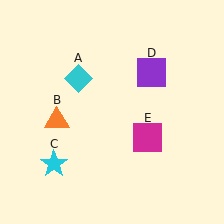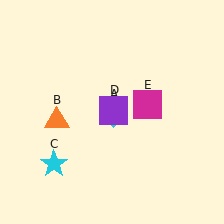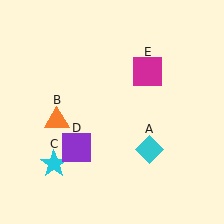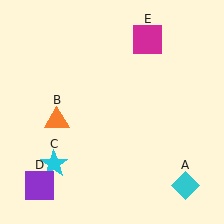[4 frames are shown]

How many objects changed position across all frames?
3 objects changed position: cyan diamond (object A), purple square (object D), magenta square (object E).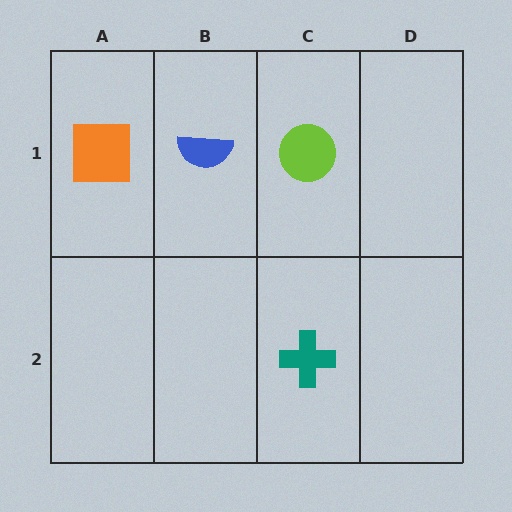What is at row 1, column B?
A blue semicircle.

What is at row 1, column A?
An orange square.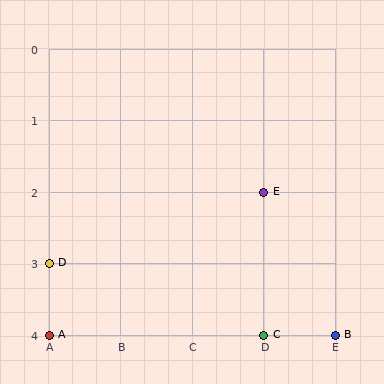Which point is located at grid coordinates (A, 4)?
Point A is at (A, 4).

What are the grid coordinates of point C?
Point C is at grid coordinates (D, 4).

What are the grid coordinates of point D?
Point D is at grid coordinates (A, 3).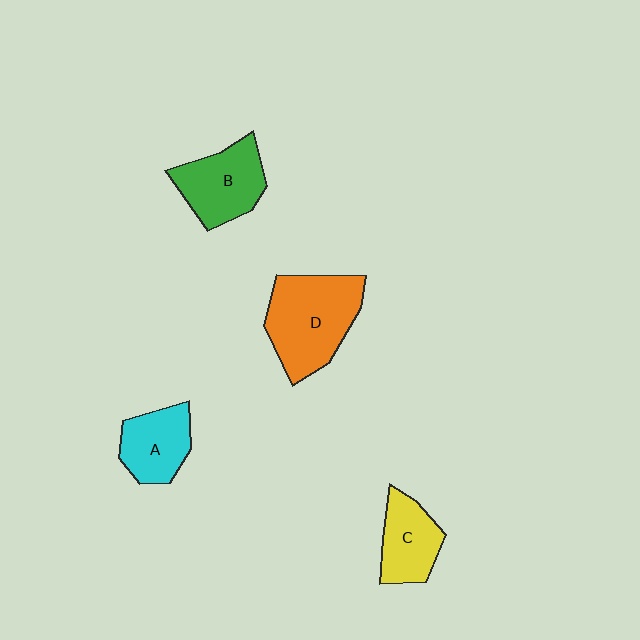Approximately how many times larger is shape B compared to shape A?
Approximately 1.2 times.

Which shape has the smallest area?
Shape C (yellow).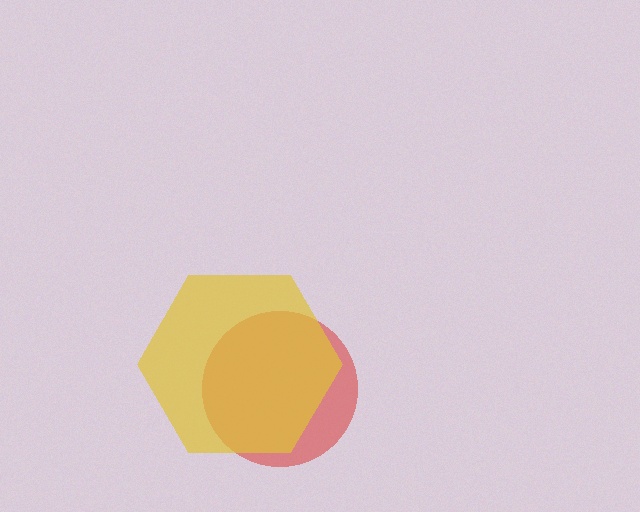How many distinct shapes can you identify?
There are 2 distinct shapes: a red circle, a yellow hexagon.